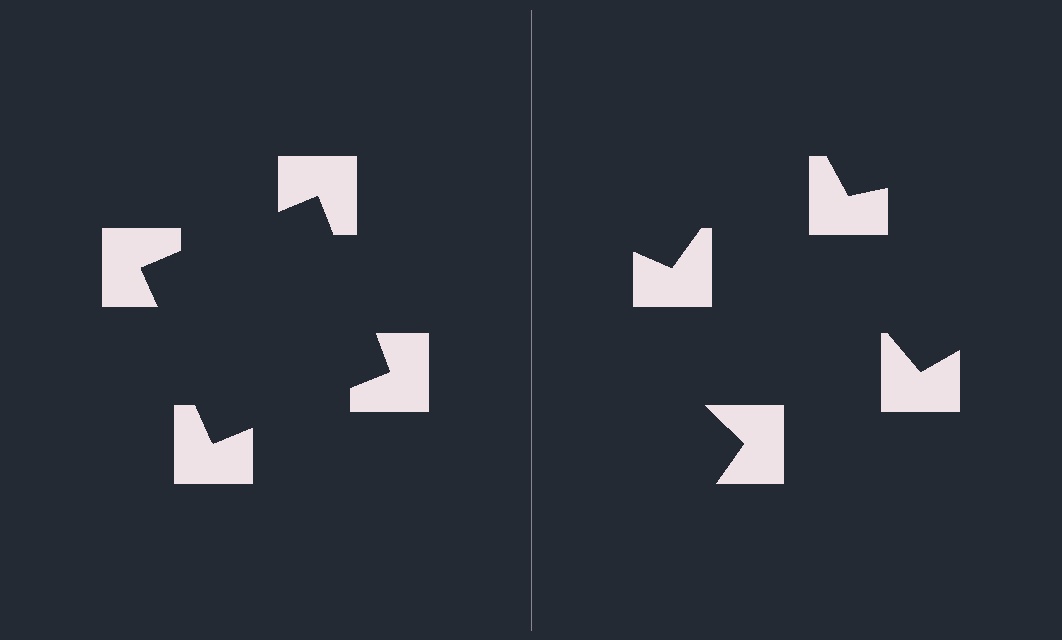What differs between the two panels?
The notched squares are positioned identically on both sides; only the wedge orientations differ. On the left they align to a square; on the right they are misaligned.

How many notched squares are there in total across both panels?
8 — 4 on each side.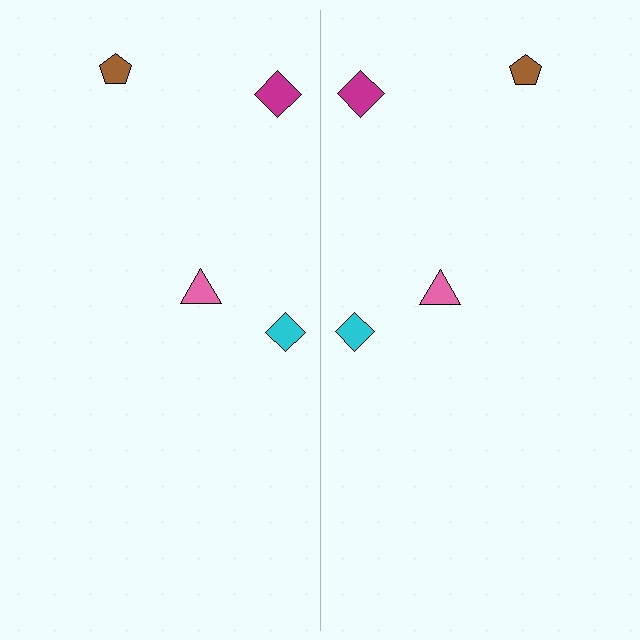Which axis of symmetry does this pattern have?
The pattern has a vertical axis of symmetry running through the center of the image.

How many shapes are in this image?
There are 8 shapes in this image.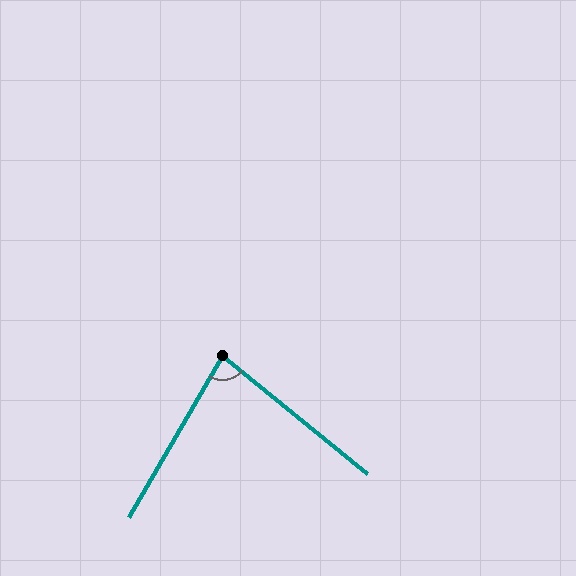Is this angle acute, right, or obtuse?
It is acute.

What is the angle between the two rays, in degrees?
Approximately 81 degrees.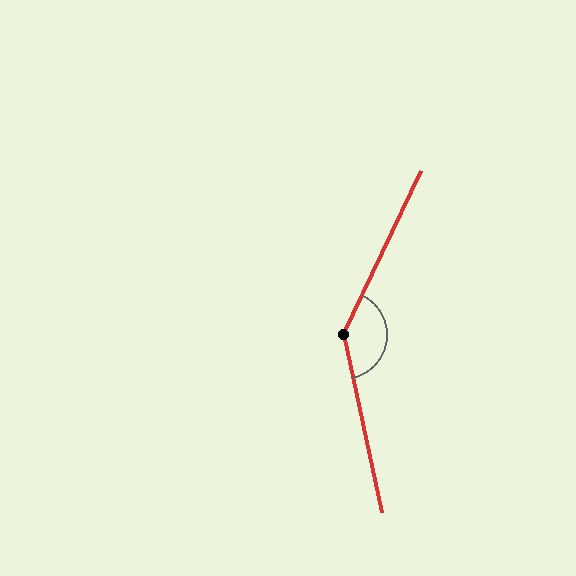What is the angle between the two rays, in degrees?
Approximately 142 degrees.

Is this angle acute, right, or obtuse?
It is obtuse.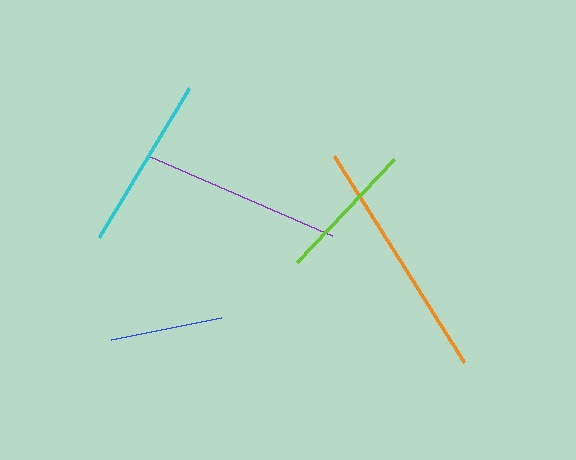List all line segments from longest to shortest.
From longest to shortest: orange, purple, cyan, lime, blue.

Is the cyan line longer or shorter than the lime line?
The cyan line is longer than the lime line.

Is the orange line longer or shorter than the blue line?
The orange line is longer than the blue line.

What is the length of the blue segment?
The blue segment is approximately 112 pixels long.